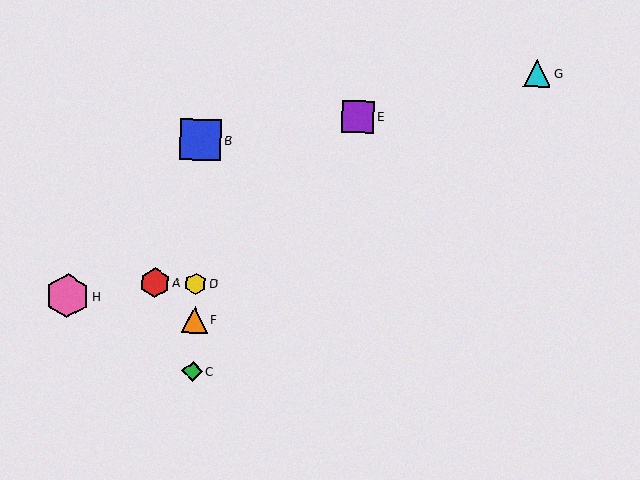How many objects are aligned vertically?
4 objects (B, C, D, F) are aligned vertically.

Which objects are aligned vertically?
Objects B, C, D, F are aligned vertically.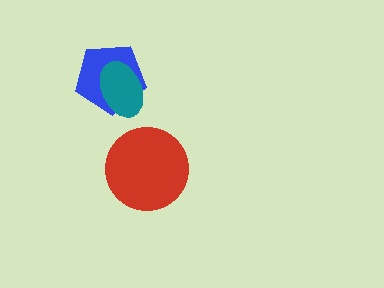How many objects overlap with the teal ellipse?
1 object overlaps with the teal ellipse.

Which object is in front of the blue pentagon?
The teal ellipse is in front of the blue pentagon.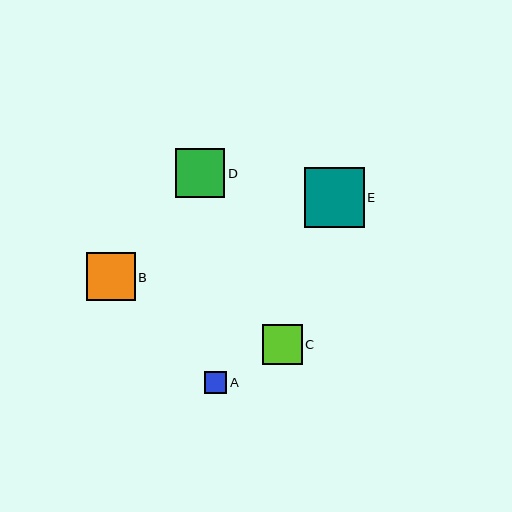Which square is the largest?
Square E is the largest with a size of approximately 60 pixels.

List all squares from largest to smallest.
From largest to smallest: E, D, B, C, A.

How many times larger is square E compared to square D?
Square E is approximately 1.2 times the size of square D.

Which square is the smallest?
Square A is the smallest with a size of approximately 22 pixels.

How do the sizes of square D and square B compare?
Square D and square B are approximately the same size.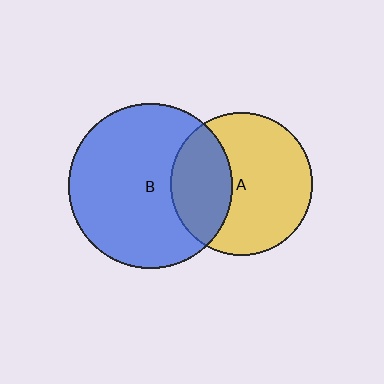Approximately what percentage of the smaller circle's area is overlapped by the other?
Approximately 35%.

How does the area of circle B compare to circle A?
Approximately 1.3 times.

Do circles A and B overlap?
Yes.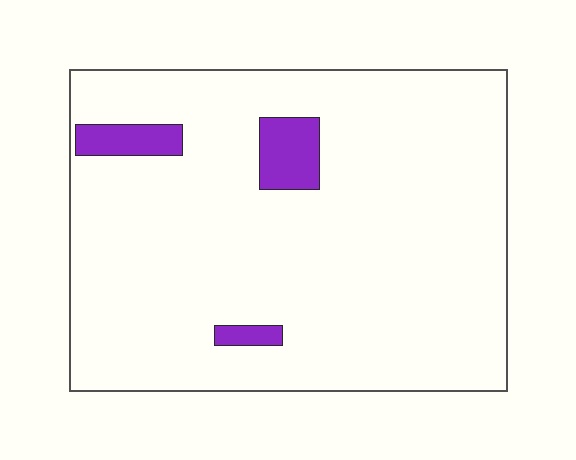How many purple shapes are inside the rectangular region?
3.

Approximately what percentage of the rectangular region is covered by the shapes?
Approximately 5%.